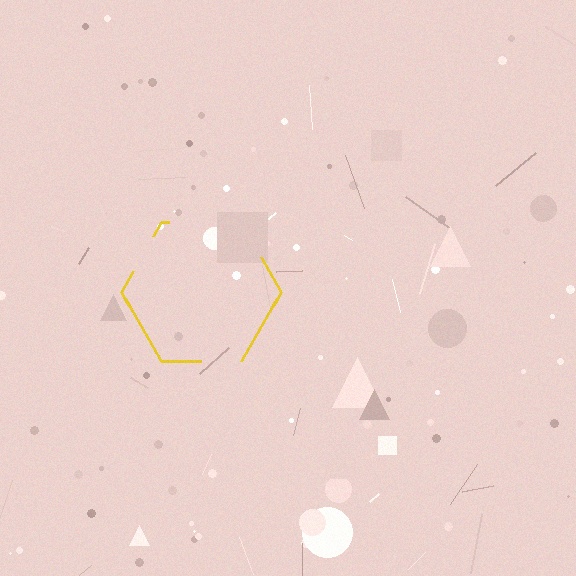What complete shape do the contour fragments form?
The contour fragments form a hexagon.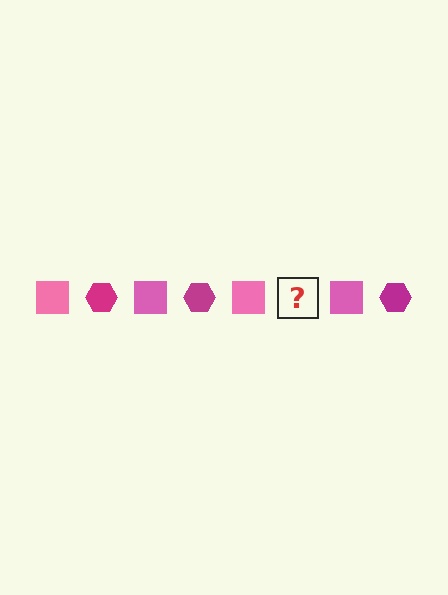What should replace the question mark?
The question mark should be replaced with a magenta hexagon.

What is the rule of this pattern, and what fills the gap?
The rule is that the pattern alternates between pink square and magenta hexagon. The gap should be filled with a magenta hexagon.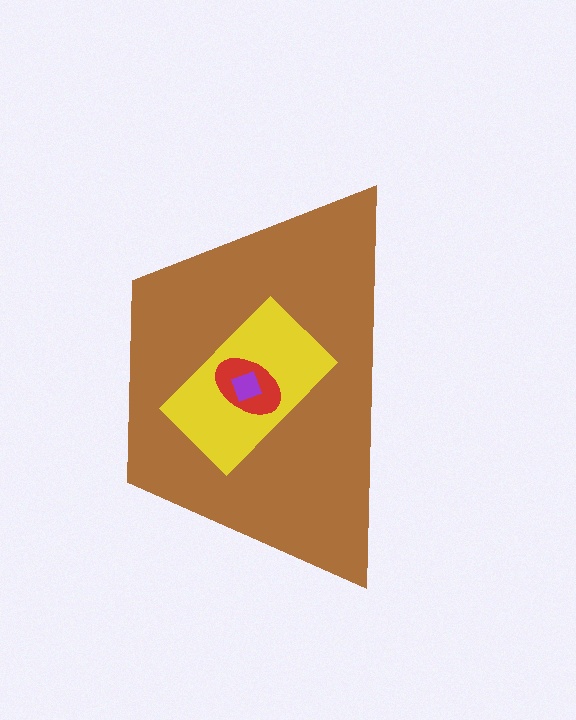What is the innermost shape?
The purple square.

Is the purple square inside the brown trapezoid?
Yes.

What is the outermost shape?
The brown trapezoid.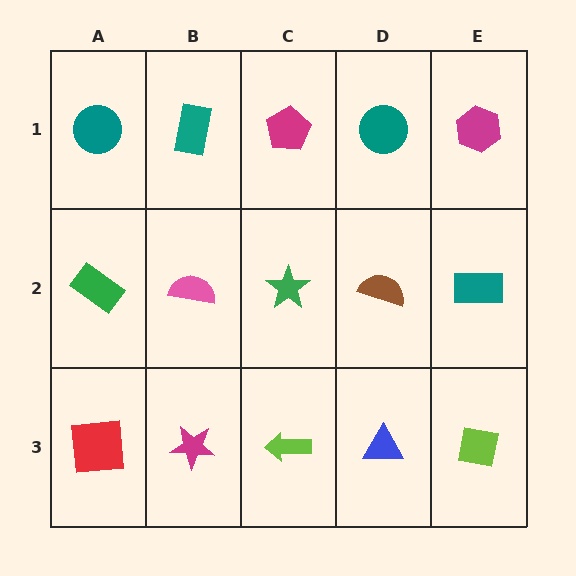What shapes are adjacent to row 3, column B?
A pink semicircle (row 2, column B), a red square (row 3, column A), a lime arrow (row 3, column C).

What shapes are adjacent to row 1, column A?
A green rectangle (row 2, column A), a teal rectangle (row 1, column B).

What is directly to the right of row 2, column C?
A brown semicircle.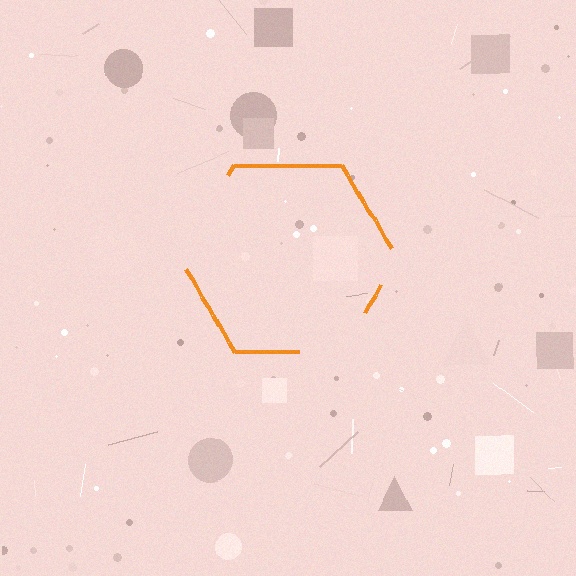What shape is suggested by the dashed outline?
The dashed outline suggests a hexagon.